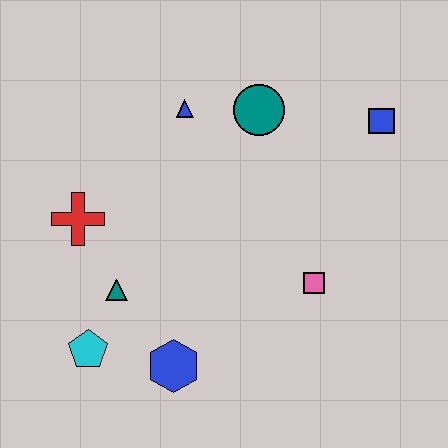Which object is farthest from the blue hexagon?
The blue square is farthest from the blue hexagon.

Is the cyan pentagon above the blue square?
No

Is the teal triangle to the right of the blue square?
No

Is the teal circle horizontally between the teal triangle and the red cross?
No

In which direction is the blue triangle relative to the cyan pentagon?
The blue triangle is above the cyan pentagon.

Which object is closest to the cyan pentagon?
The teal triangle is closest to the cyan pentagon.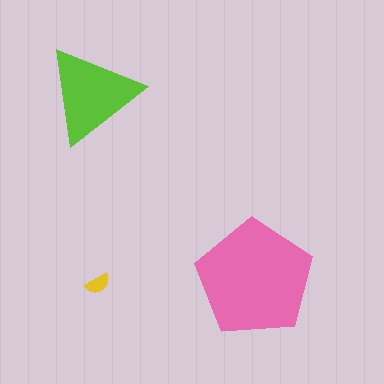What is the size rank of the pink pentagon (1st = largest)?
1st.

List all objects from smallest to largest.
The yellow semicircle, the lime triangle, the pink pentagon.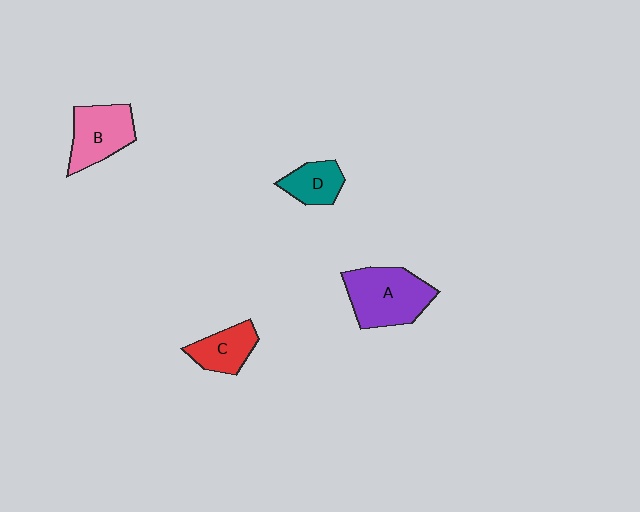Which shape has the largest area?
Shape A (purple).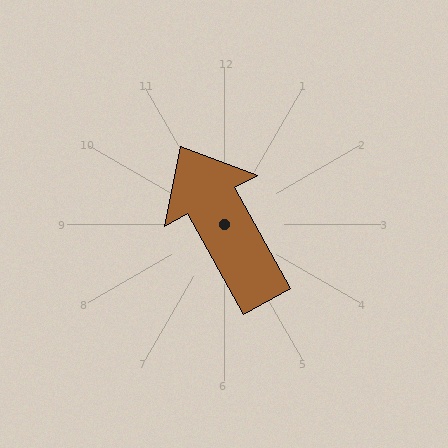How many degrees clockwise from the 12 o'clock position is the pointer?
Approximately 331 degrees.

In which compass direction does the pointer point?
Northwest.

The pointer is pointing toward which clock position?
Roughly 11 o'clock.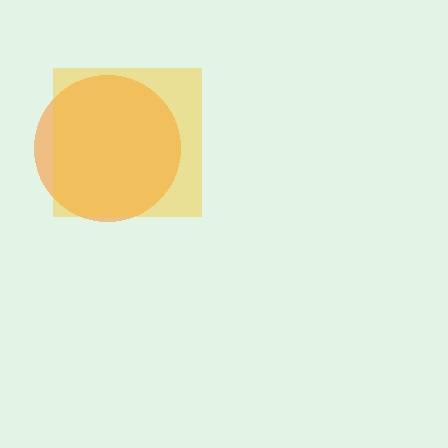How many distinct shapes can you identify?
There are 2 distinct shapes: an orange circle, a yellow square.